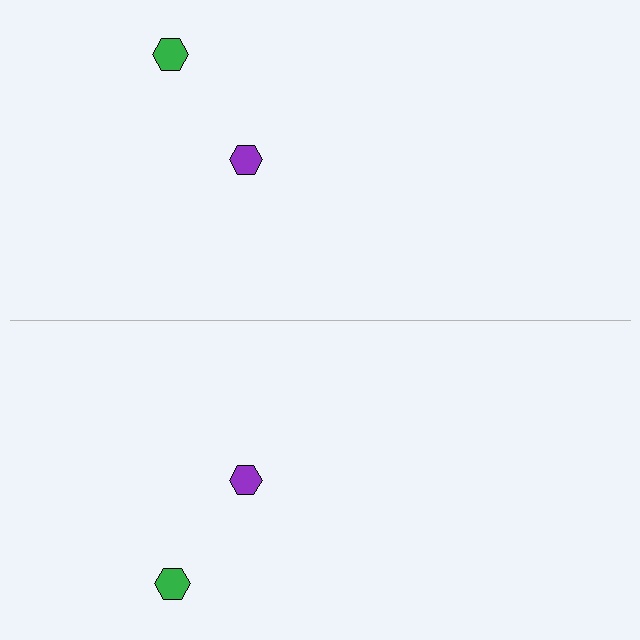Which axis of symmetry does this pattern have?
The pattern has a horizontal axis of symmetry running through the center of the image.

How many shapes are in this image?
There are 4 shapes in this image.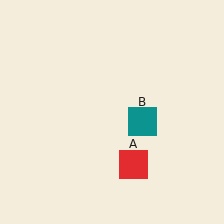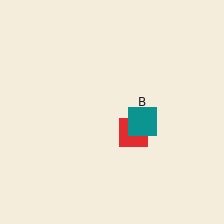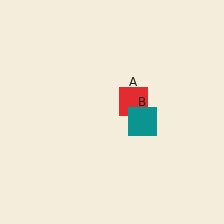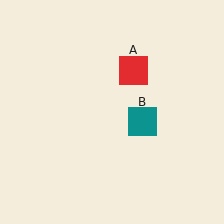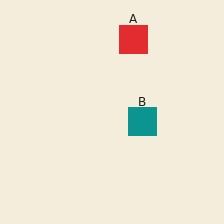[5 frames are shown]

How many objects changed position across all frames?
1 object changed position: red square (object A).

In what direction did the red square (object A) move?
The red square (object A) moved up.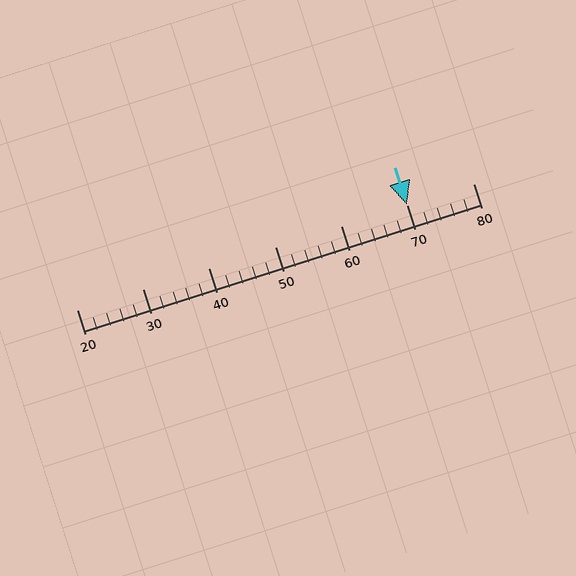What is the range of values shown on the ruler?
The ruler shows values from 20 to 80.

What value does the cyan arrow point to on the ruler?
The cyan arrow points to approximately 70.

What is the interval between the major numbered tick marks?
The major tick marks are spaced 10 units apart.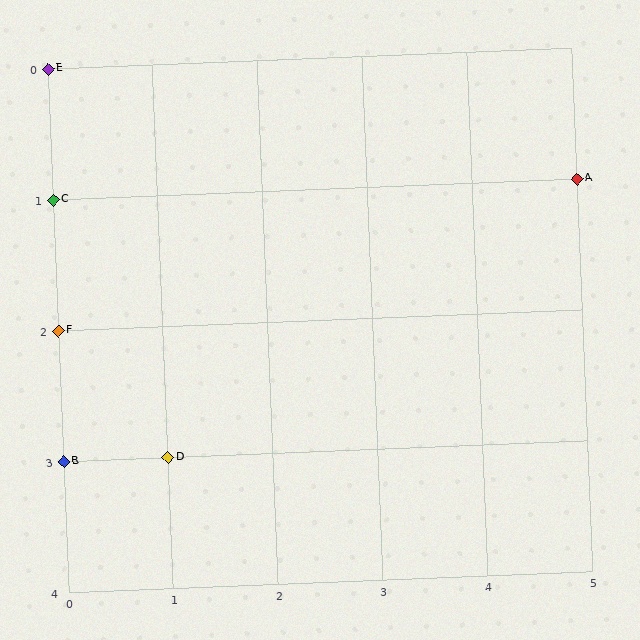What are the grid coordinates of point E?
Point E is at grid coordinates (0, 0).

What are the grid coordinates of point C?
Point C is at grid coordinates (0, 1).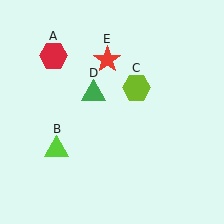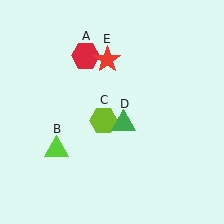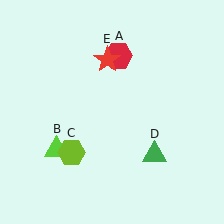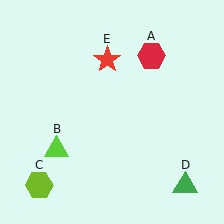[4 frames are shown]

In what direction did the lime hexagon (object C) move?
The lime hexagon (object C) moved down and to the left.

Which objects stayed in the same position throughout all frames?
Lime triangle (object B) and red star (object E) remained stationary.